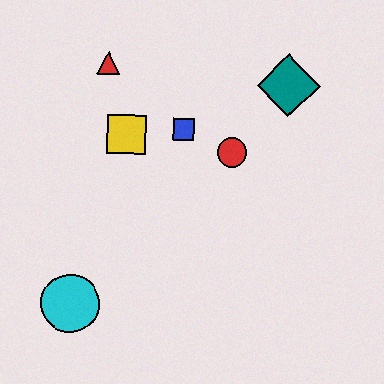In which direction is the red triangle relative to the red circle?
The red triangle is to the left of the red circle.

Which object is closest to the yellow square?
The blue square is closest to the yellow square.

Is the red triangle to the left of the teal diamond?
Yes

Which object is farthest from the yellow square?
The cyan circle is farthest from the yellow square.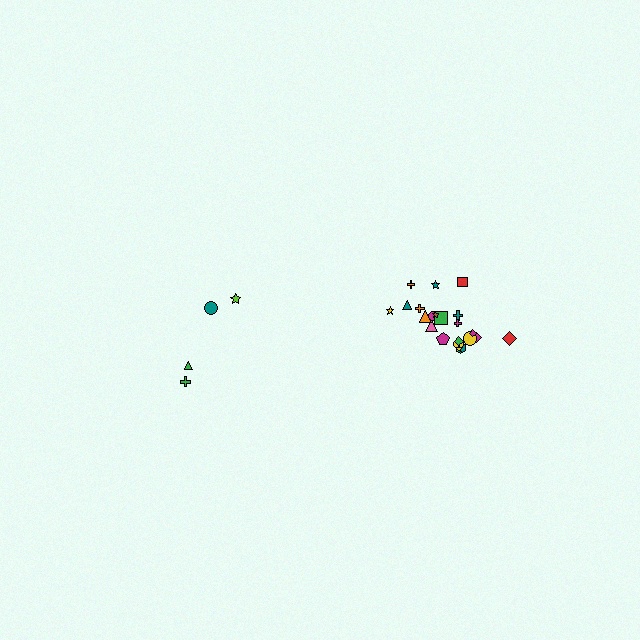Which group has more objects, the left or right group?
The right group.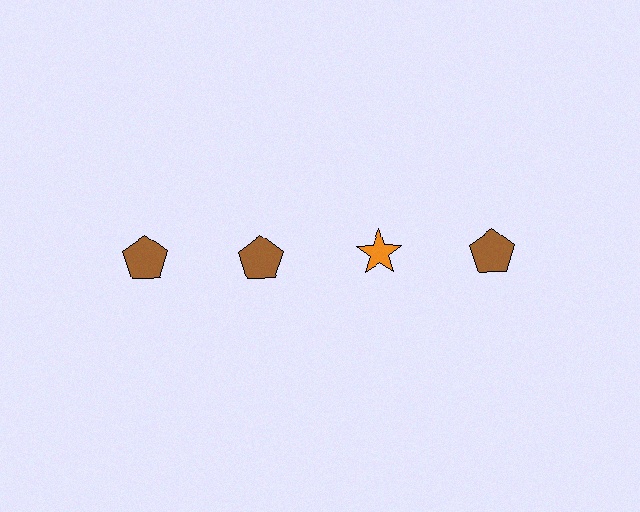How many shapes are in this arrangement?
There are 4 shapes arranged in a grid pattern.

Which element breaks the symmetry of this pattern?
The orange star in the top row, center column breaks the symmetry. All other shapes are brown pentagons.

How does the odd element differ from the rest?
It differs in both color (orange instead of brown) and shape (star instead of pentagon).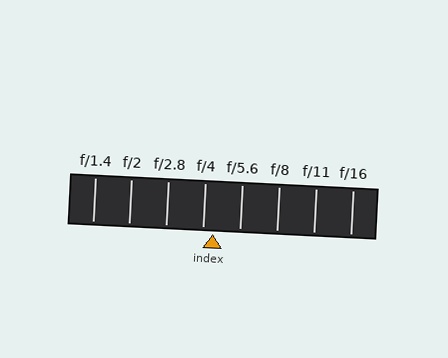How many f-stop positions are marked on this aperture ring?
There are 8 f-stop positions marked.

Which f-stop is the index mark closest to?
The index mark is closest to f/4.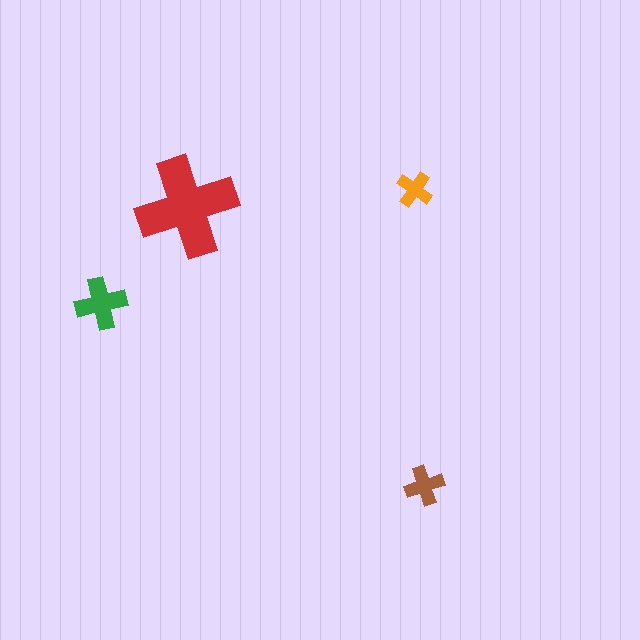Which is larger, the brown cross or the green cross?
The green one.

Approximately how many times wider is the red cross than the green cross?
About 2 times wider.